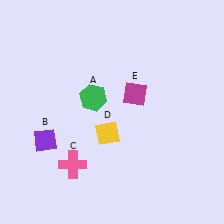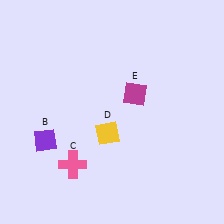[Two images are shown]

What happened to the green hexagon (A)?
The green hexagon (A) was removed in Image 2. It was in the top-left area of Image 1.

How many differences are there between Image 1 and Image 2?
There is 1 difference between the two images.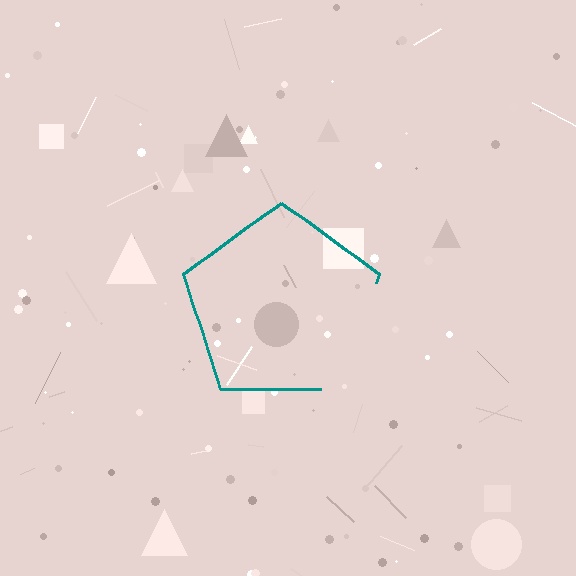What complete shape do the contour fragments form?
The contour fragments form a pentagon.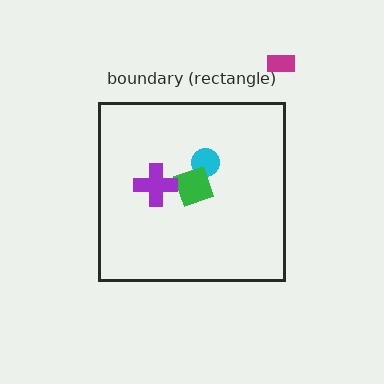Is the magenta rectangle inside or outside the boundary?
Outside.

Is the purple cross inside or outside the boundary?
Inside.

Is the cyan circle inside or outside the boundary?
Inside.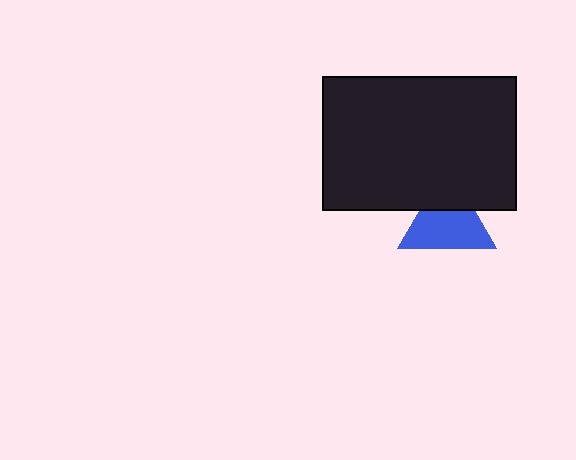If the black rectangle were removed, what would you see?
You would see the complete blue triangle.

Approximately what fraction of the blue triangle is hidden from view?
Roughly 32% of the blue triangle is hidden behind the black rectangle.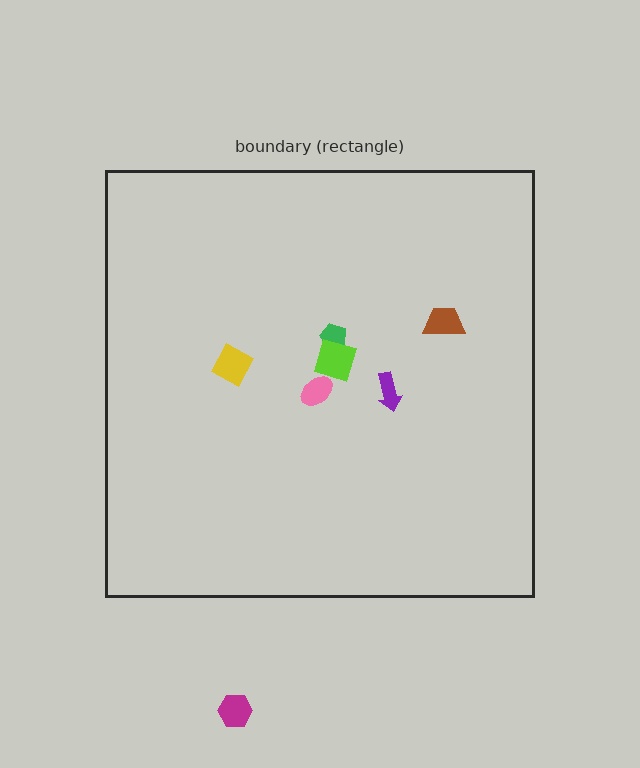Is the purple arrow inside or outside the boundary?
Inside.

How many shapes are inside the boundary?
6 inside, 1 outside.